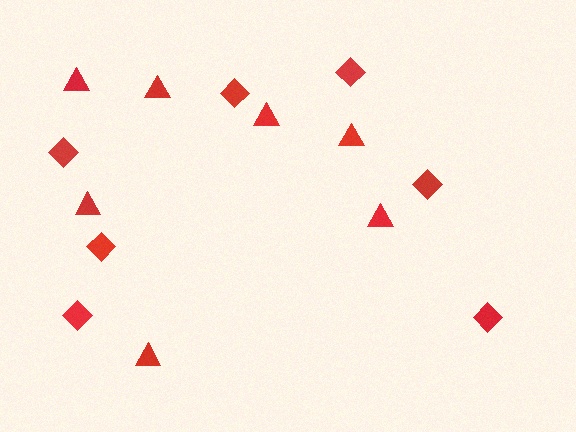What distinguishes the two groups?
There are 2 groups: one group of triangles (7) and one group of diamonds (7).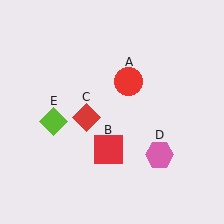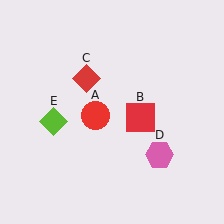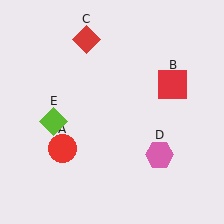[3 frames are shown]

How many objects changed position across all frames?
3 objects changed position: red circle (object A), red square (object B), red diamond (object C).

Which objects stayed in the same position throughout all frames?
Pink hexagon (object D) and lime diamond (object E) remained stationary.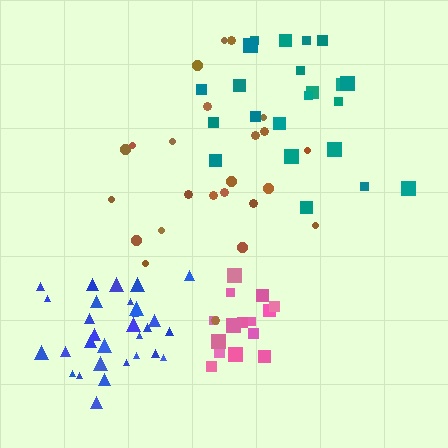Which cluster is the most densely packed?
Pink.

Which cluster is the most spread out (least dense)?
Teal.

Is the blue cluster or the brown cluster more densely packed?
Blue.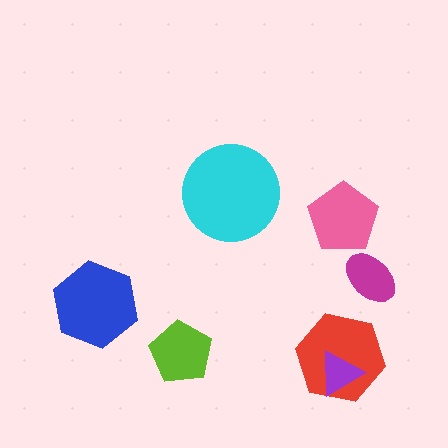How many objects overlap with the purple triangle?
1 object overlaps with the purple triangle.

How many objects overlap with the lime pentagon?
0 objects overlap with the lime pentagon.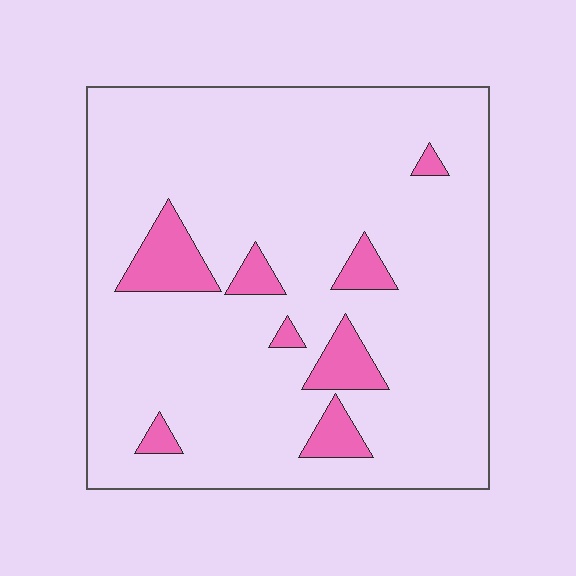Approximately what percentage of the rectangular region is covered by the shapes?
Approximately 10%.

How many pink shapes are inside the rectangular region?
8.